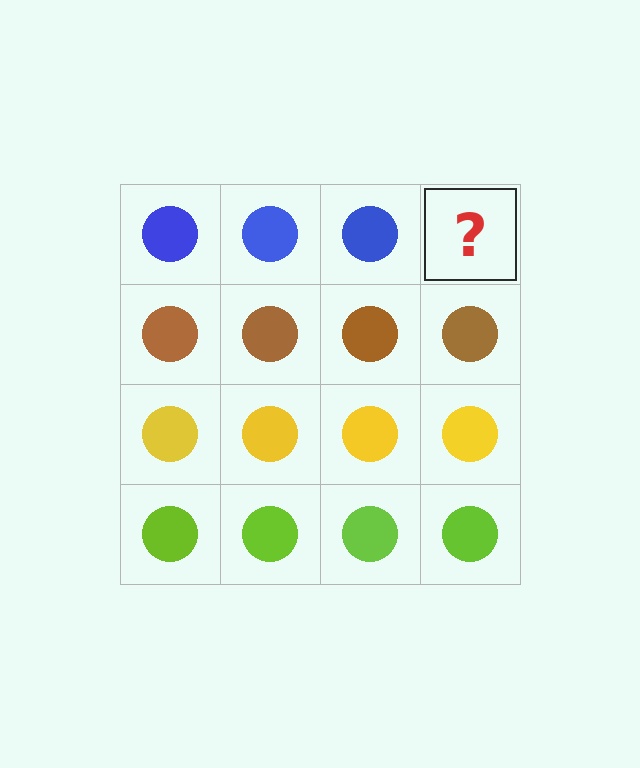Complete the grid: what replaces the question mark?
The question mark should be replaced with a blue circle.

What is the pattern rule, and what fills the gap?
The rule is that each row has a consistent color. The gap should be filled with a blue circle.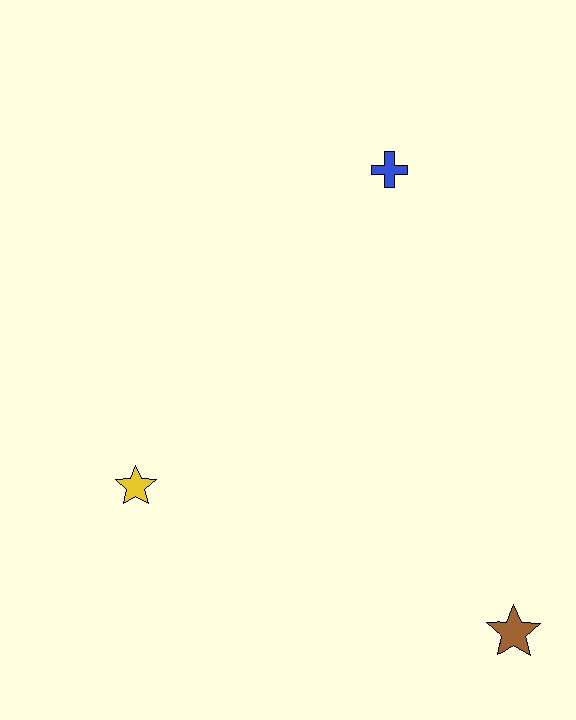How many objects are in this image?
There are 3 objects.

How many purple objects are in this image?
There are no purple objects.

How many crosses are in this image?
There is 1 cross.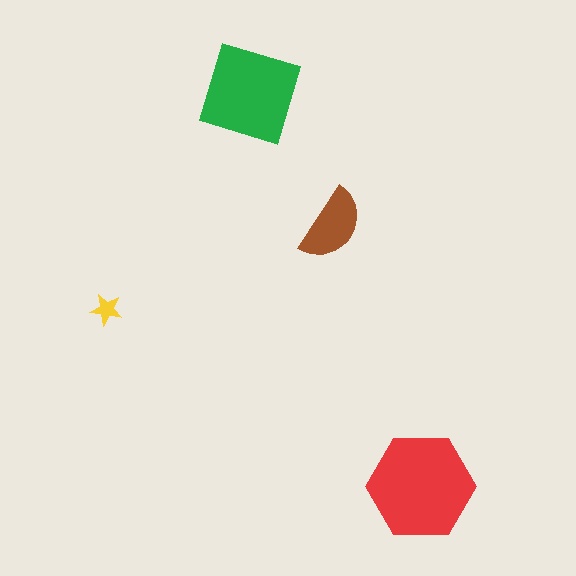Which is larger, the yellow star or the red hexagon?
The red hexagon.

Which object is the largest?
The red hexagon.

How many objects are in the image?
There are 4 objects in the image.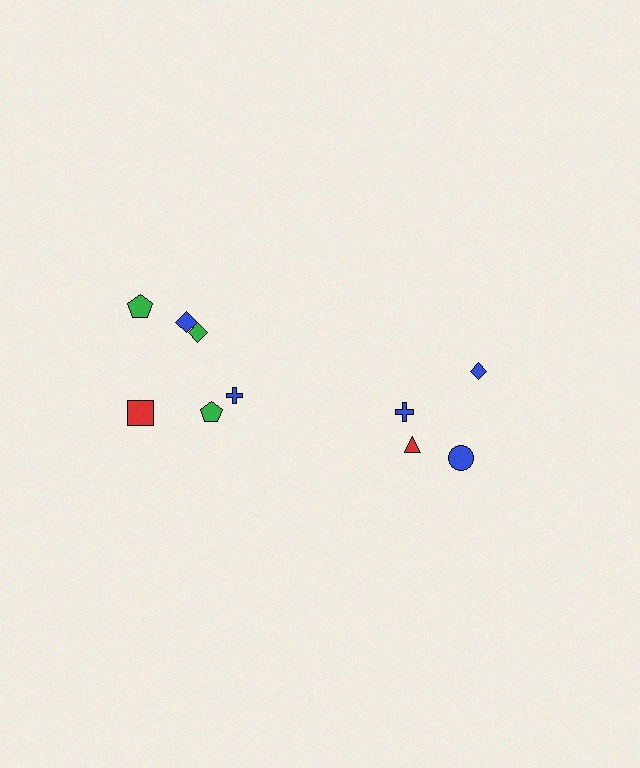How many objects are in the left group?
There are 6 objects.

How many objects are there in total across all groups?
There are 10 objects.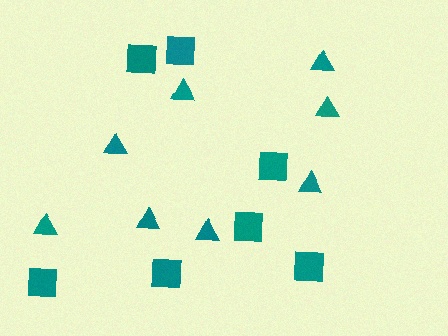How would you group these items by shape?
There are 2 groups: one group of squares (7) and one group of triangles (8).